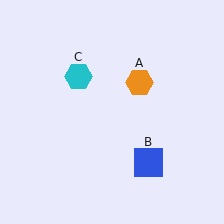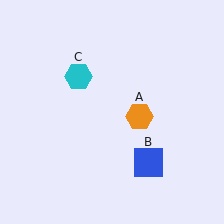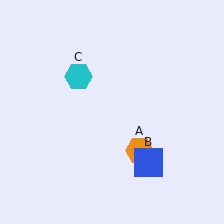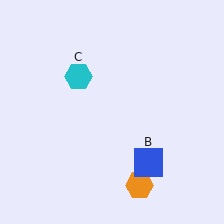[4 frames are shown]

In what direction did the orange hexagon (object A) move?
The orange hexagon (object A) moved down.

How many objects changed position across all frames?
1 object changed position: orange hexagon (object A).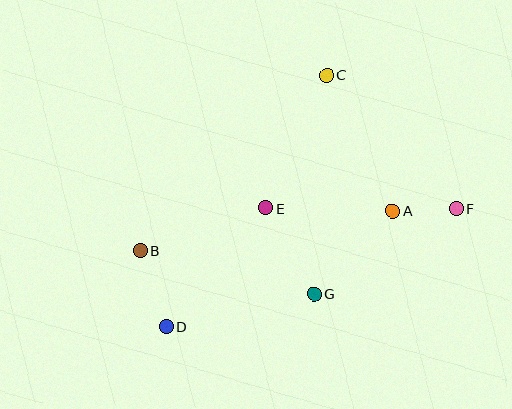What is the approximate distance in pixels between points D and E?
The distance between D and E is approximately 155 pixels.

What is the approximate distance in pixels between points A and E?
The distance between A and E is approximately 127 pixels.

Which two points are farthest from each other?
Points B and F are farthest from each other.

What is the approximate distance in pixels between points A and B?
The distance between A and B is approximately 256 pixels.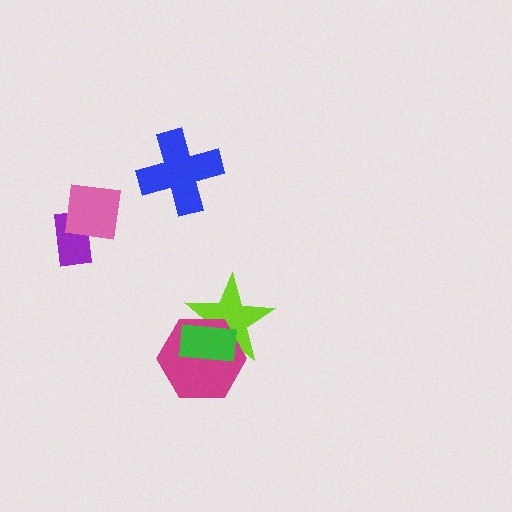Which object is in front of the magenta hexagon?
The green rectangle is in front of the magenta hexagon.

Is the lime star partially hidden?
Yes, it is partially covered by another shape.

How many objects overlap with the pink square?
1 object overlaps with the pink square.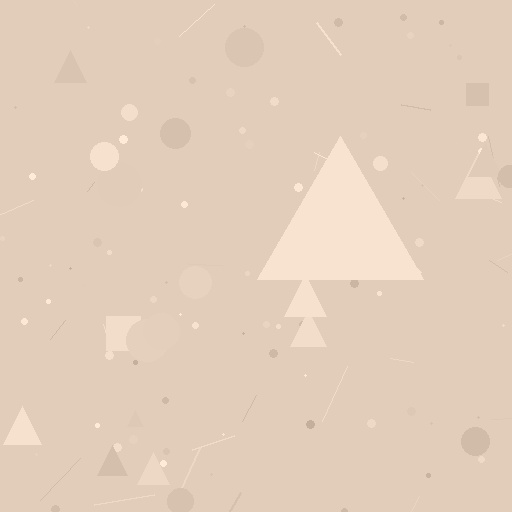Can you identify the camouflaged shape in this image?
The camouflaged shape is a triangle.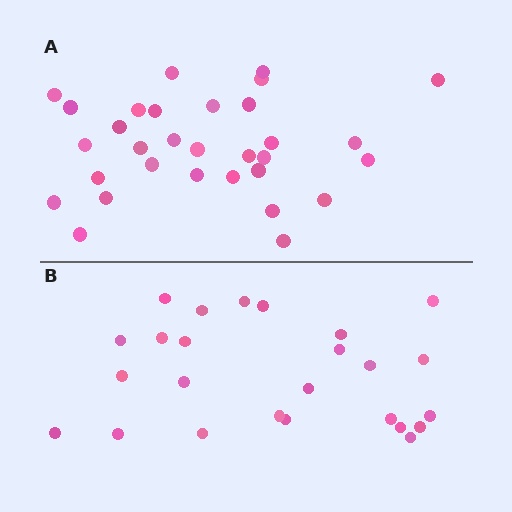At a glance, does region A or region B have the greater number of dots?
Region A (the top region) has more dots.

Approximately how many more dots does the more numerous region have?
Region A has about 6 more dots than region B.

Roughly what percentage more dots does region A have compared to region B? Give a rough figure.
About 25% more.